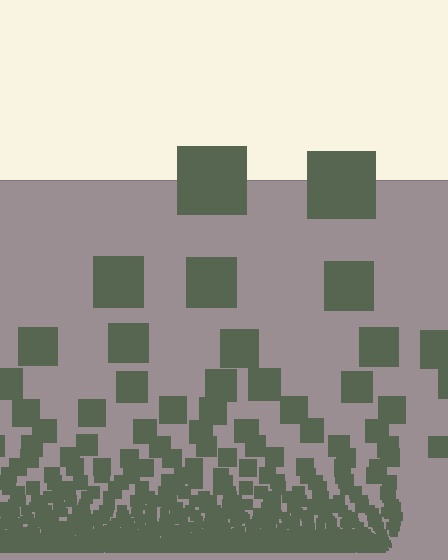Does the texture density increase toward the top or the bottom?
Density increases toward the bottom.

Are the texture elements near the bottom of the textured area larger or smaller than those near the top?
Smaller. The gradient is inverted — elements near the bottom are smaller and denser.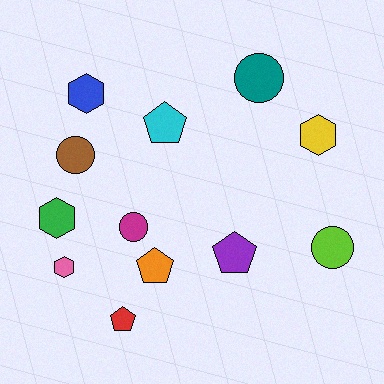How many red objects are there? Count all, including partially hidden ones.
There is 1 red object.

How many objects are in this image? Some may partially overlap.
There are 12 objects.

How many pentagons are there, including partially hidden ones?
There are 4 pentagons.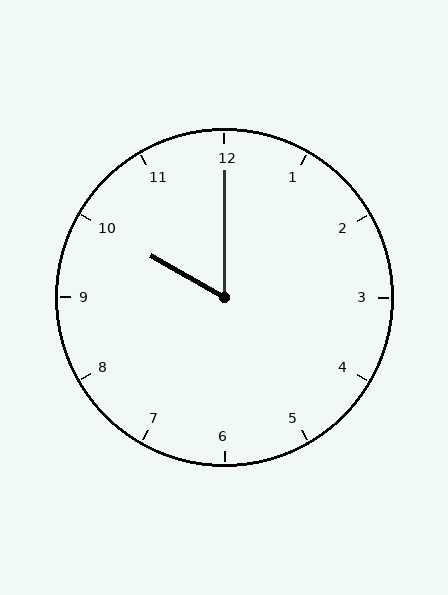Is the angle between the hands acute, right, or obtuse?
It is acute.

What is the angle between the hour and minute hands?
Approximately 60 degrees.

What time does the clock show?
10:00.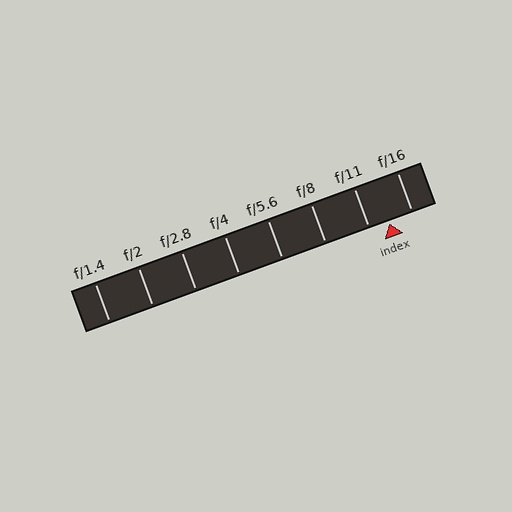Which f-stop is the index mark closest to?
The index mark is closest to f/11.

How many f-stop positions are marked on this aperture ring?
There are 8 f-stop positions marked.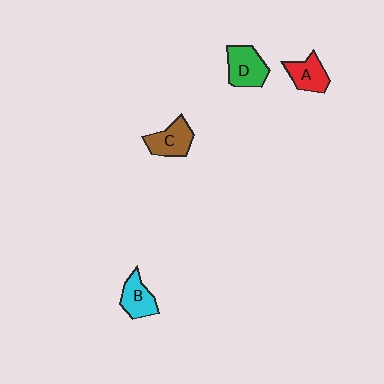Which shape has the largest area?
Shape D (green).